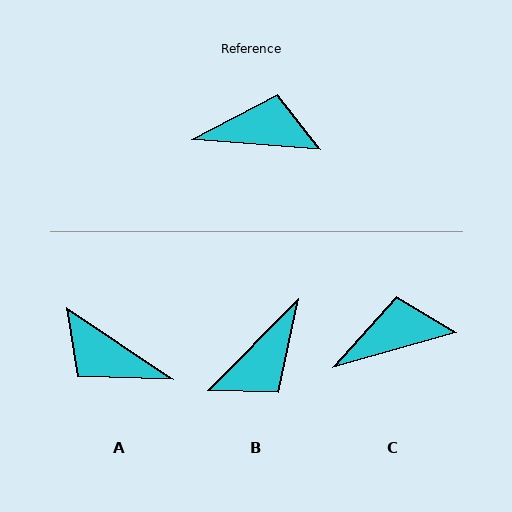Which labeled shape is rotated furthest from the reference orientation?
A, about 151 degrees away.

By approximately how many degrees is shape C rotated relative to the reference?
Approximately 21 degrees counter-clockwise.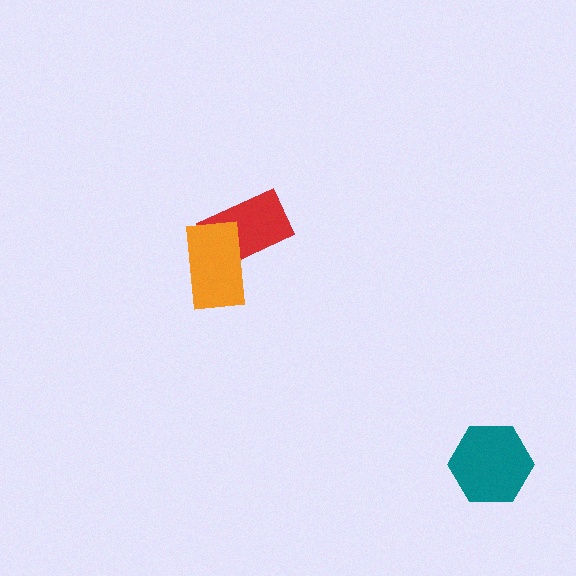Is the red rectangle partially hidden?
Yes, it is partially covered by another shape.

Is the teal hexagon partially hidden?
No, no other shape covers it.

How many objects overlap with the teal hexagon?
0 objects overlap with the teal hexagon.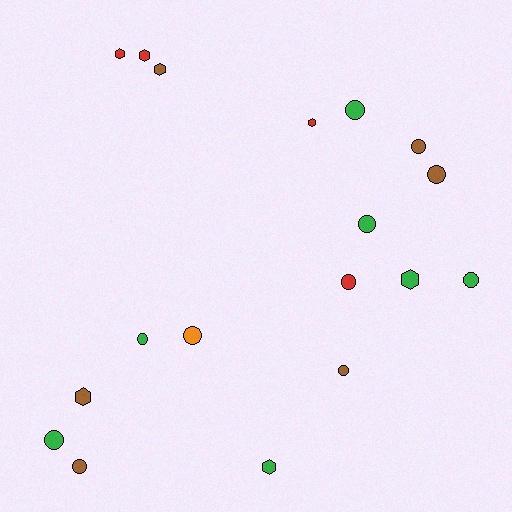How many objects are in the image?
There are 18 objects.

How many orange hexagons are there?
There are no orange hexagons.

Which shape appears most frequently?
Circle, with 11 objects.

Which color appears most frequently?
Green, with 7 objects.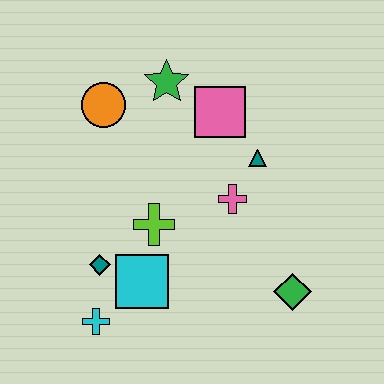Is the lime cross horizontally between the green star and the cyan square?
Yes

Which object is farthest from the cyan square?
The green star is farthest from the cyan square.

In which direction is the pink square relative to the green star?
The pink square is to the right of the green star.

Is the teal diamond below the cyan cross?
No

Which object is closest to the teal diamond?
The cyan square is closest to the teal diamond.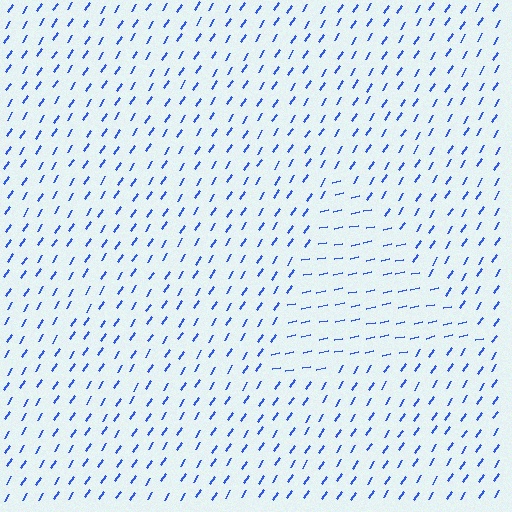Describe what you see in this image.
The image is filled with small blue line segments. A triangle region in the image has lines oriented differently from the surrounding lines, creating a visible texture boundary.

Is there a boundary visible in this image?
Yes, there is a texture boundary formed by a change in line orientation.